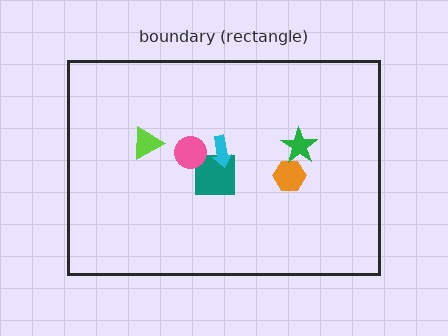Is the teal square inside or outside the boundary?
Inside.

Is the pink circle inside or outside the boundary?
Inside.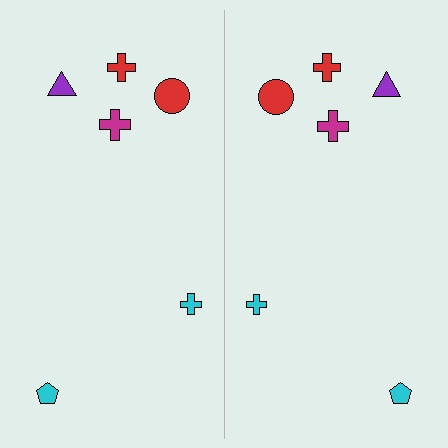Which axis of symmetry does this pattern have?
The pattern has a vertical axis of symmetry running through the center of the image.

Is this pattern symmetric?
Yes, this pattern has bilateral (reflection) symmetry.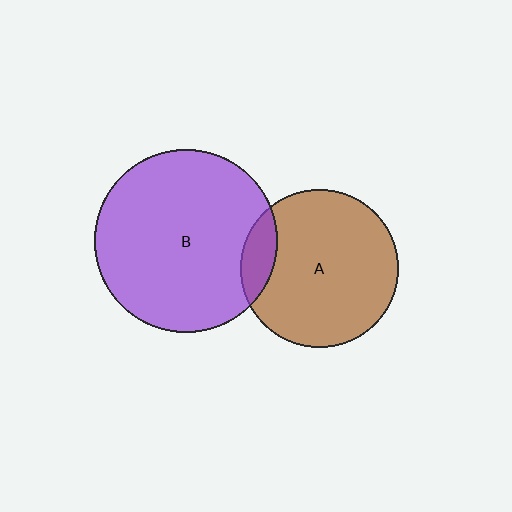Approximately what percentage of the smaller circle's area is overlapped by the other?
Approximately 10%.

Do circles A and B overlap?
Yes.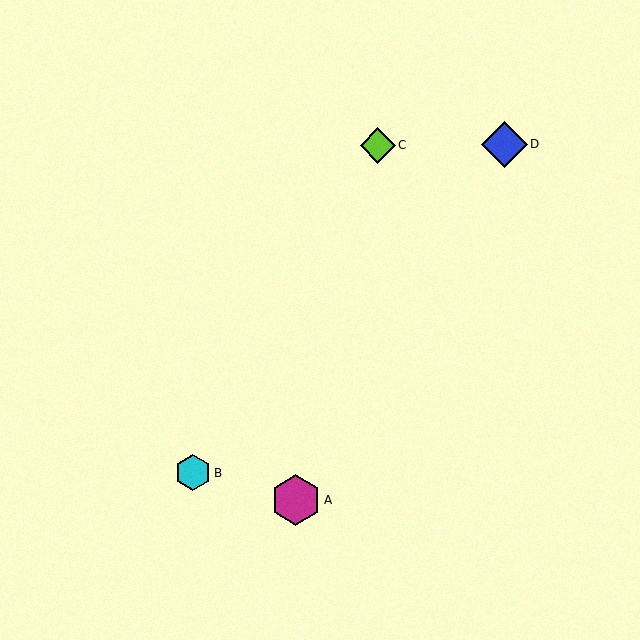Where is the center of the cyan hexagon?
The center of the cyan hexagon is at (193, 473).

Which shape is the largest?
The magenta hexagon (labeled A) is the largest.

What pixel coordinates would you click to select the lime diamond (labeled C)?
Click at (378, 145) to select the lime diamond C.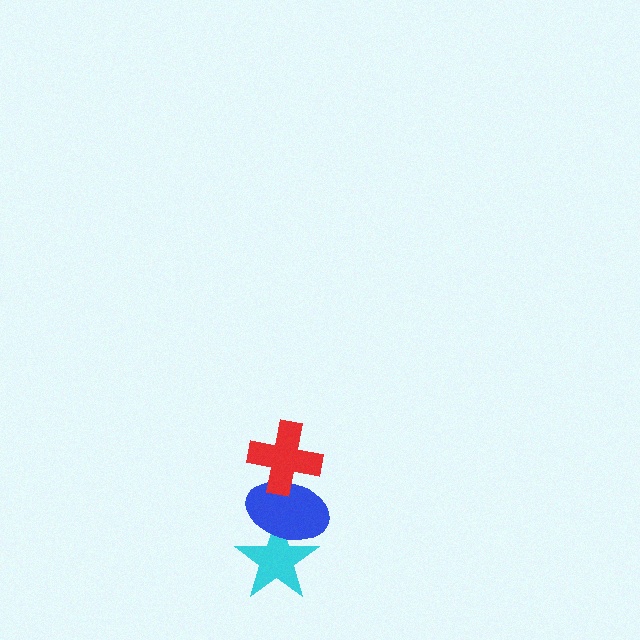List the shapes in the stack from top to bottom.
From top to bottom: the red cross, the blue ellipse, the cyan star.